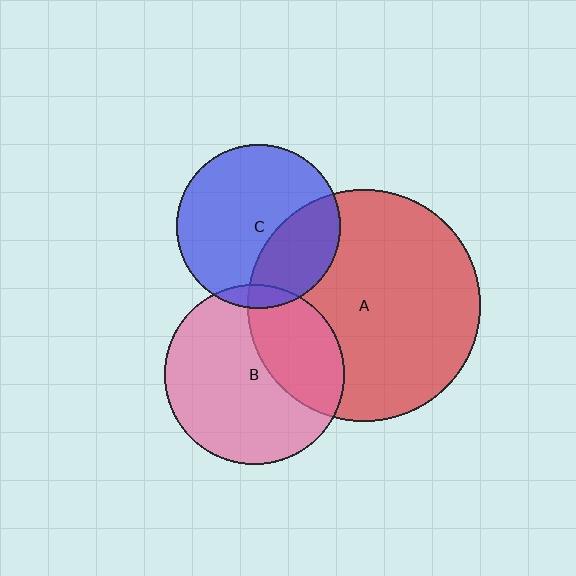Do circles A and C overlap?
Yes.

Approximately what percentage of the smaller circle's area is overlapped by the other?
Approximately 30%.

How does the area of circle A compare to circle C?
Approximately 2.0 times.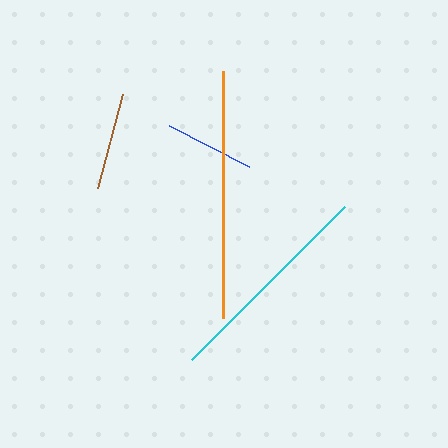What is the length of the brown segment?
The brown segment is approximately 97 pixels long.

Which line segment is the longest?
The orange line is the longest at approximately 247 pixels.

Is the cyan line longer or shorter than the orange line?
The orange line is longer than the cyan line.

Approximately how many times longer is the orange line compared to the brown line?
The orange line is approximately 2.5 times the length of the brown line.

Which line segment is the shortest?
The blue line is the shortest at approximately 90 pixels.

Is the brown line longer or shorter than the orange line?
The orange line is longer than the brown line.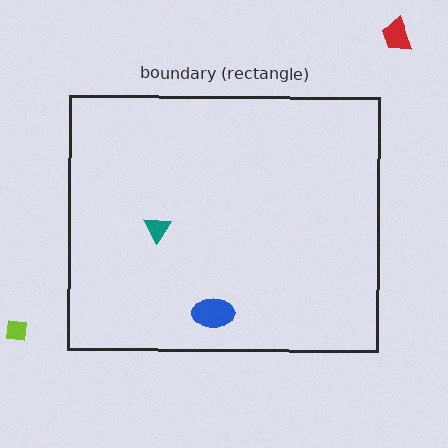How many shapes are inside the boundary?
2 inside, 2 outside.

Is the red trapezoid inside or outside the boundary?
Outside.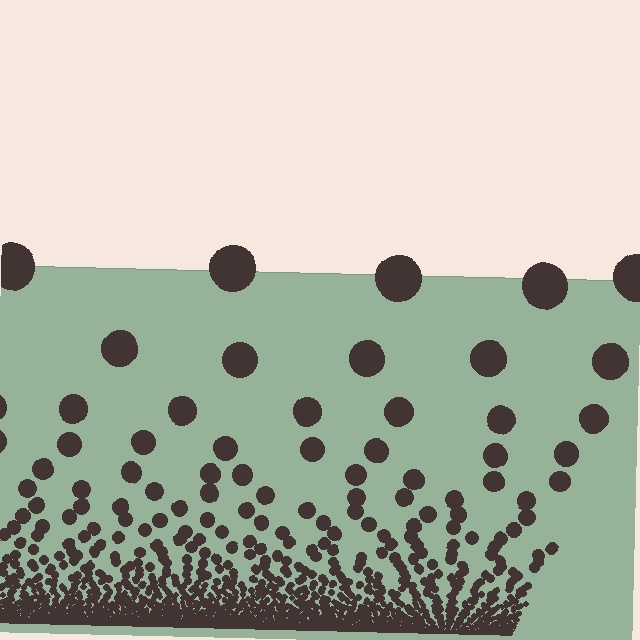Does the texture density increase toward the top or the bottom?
Density increases toward the bottom.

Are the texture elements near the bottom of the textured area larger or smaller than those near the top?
Smaller. The gradient is inverted — elements near the bottom are smaller and denser.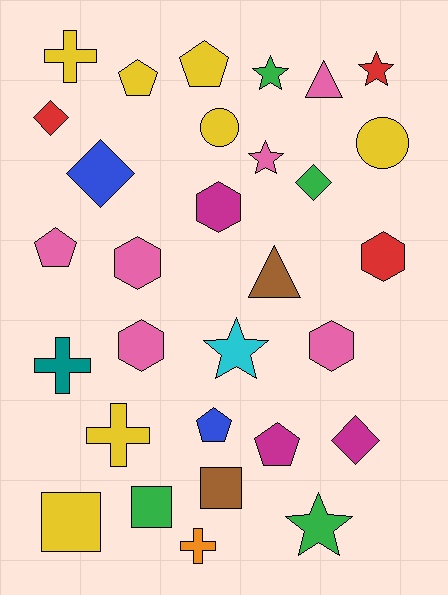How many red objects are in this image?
There are 3 red objects.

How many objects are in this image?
There are 30 objects.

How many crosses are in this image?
There are 4 crosses.